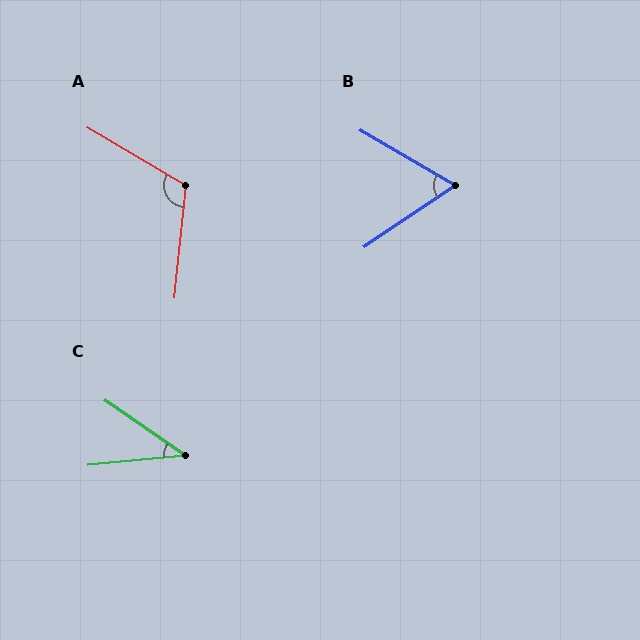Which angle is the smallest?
C, at approximately 40 degrees.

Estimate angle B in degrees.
Approximately 64 degrees.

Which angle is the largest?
A, at approximately 115 degrees.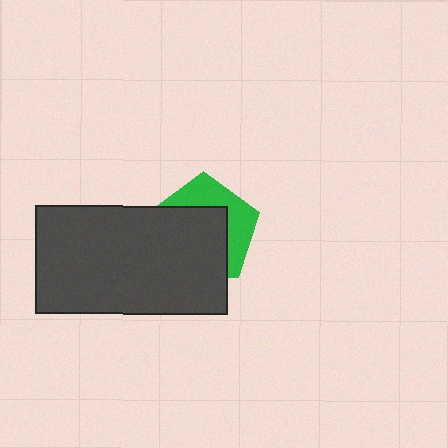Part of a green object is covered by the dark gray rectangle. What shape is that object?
It is a pentagon.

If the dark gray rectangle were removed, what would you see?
You would see the complete green pentagon.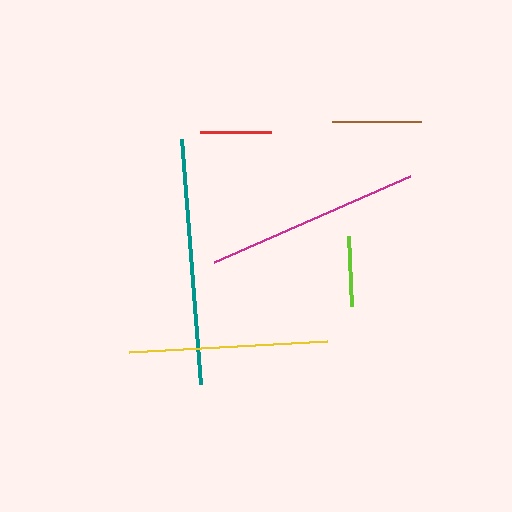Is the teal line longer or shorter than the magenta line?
The teal line is longer than the magenta line.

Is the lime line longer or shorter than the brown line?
The brown line is longer than the lime line.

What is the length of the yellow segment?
The yellow segment is approximately 199 pixels long.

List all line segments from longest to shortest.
From longest to shortest: teal, magenta, yellow, brown, red, lime.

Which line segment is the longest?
The teal line is the longest at approximately 246 pixels.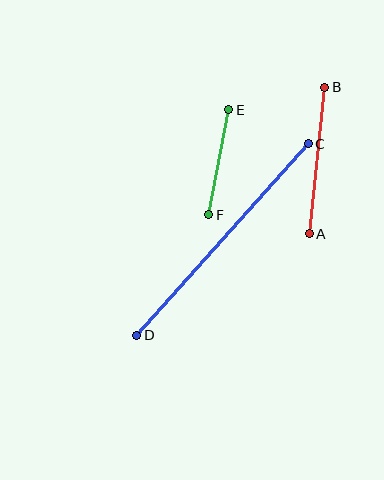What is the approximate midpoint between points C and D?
The midpoint is at approximately (222, 239) pixels.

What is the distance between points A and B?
The distance is approximately 147 pixels.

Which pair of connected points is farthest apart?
Points C and D are farthest apart.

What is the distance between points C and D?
The distance is approximately 257 pixels.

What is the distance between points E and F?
The distance is approximately 107 pixels.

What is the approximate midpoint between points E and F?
The midpoint is at approximately (219, 162) pixels.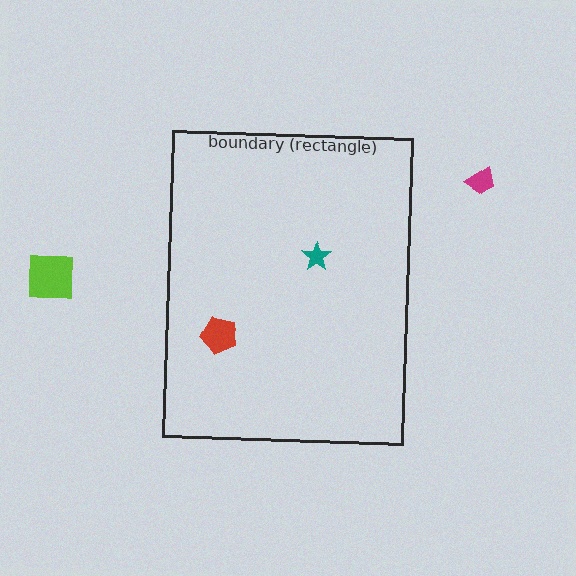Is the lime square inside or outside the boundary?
Outside.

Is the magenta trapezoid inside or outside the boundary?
Outside.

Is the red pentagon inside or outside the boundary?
Inside.